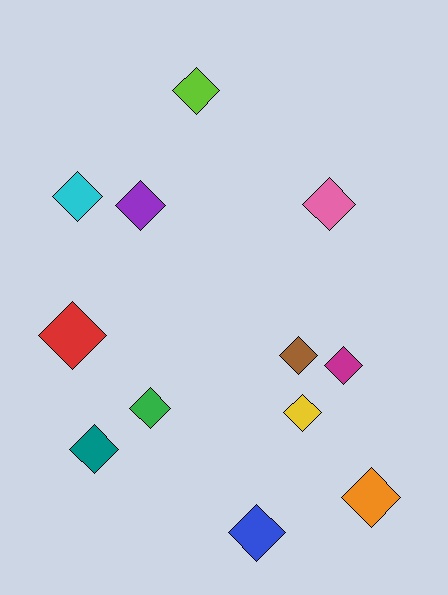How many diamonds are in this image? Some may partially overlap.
There are 12 diamonds.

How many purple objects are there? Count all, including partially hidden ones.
There is 1 purple object.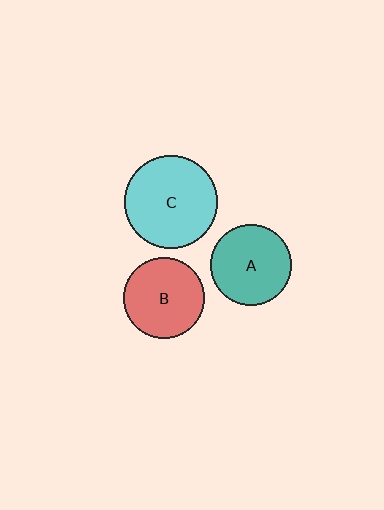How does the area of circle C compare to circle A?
Approximately 1.3 times.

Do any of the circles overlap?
No, none of the circles overlap.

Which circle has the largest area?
Circle C (cyan).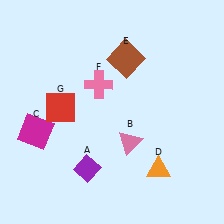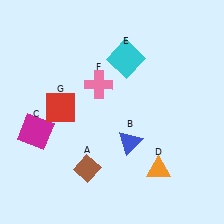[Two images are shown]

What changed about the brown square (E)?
In Image 1, E is brown. In Image 2, it changed to cyan.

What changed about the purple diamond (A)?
In Image 1, A is purple. In Image 2, it changed to brown.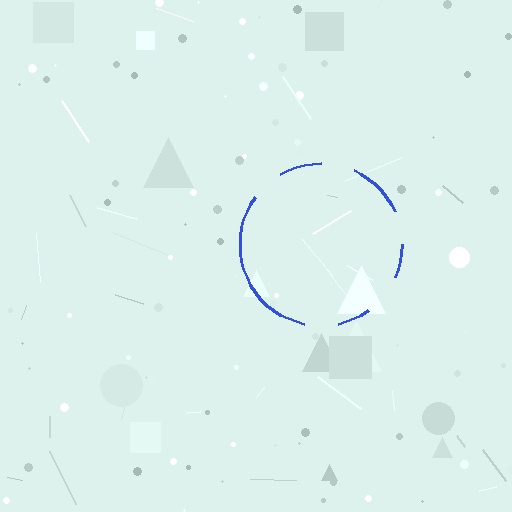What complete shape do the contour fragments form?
The contour fragments form a circle.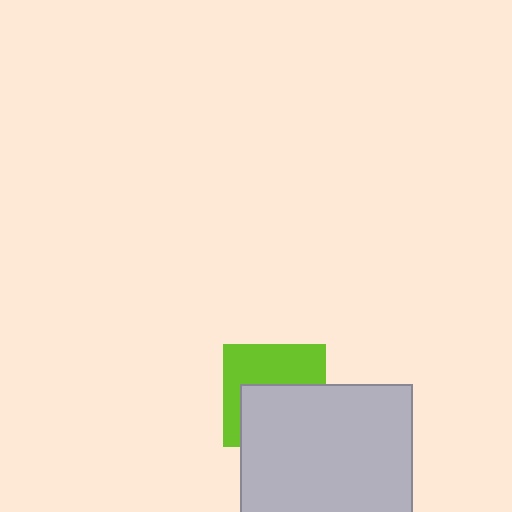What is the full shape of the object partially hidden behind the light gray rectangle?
The partially hidden object is a lime square.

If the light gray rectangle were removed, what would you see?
You would see the complete lime square.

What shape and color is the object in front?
The object in front is a light gray rectangle.